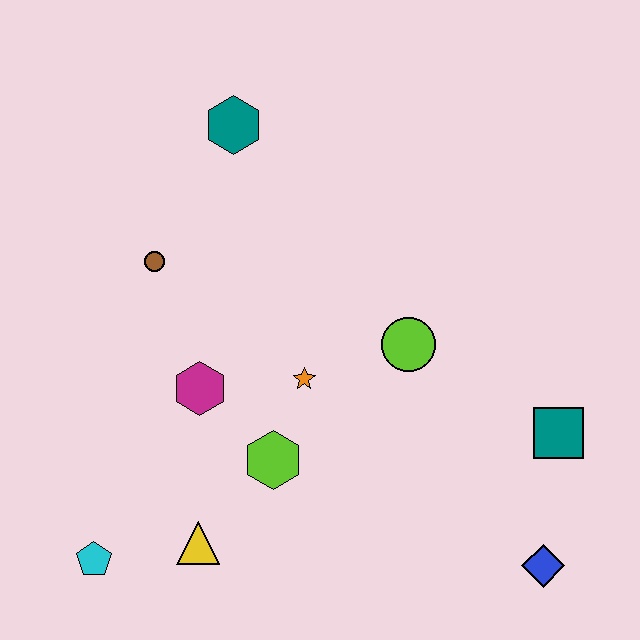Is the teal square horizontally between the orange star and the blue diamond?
No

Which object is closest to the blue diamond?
The teal square is closest to the blue diamond.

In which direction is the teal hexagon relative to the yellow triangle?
The teal hexagon is above the yellow triangle.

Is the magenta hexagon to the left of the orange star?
Yes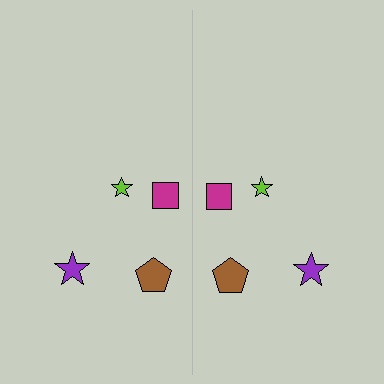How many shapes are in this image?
There are 8 shapes in this image.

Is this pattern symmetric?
Yes, this pattern has bilateral (reflection) symmetry.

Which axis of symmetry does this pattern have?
The pattern has a vertical axis of symmetry running through the center of the image.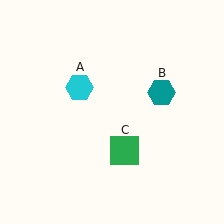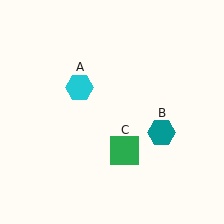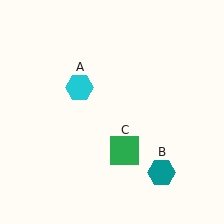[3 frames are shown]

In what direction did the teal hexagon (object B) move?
The teal hexagon (object B) moved down.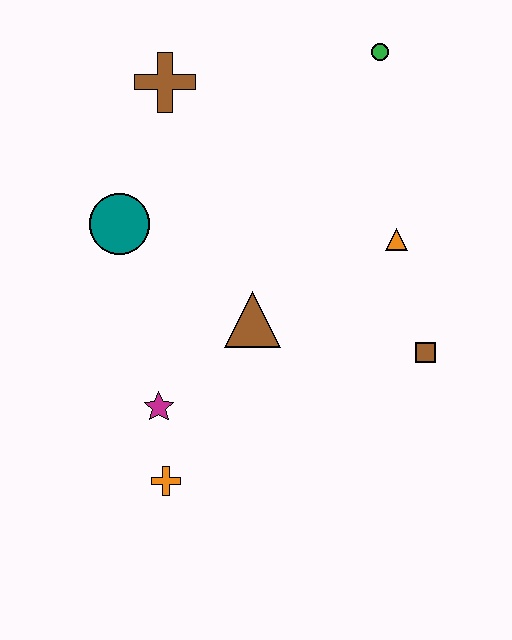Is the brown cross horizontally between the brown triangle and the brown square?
No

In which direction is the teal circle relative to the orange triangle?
The teal circle is to the left of the orange triangle.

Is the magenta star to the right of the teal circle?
Yes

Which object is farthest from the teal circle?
The brown square is farthest from the teal circle.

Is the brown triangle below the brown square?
No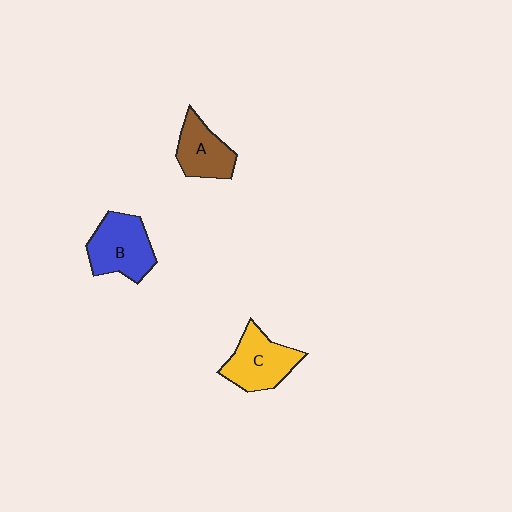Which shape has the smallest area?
Shape A (brown).